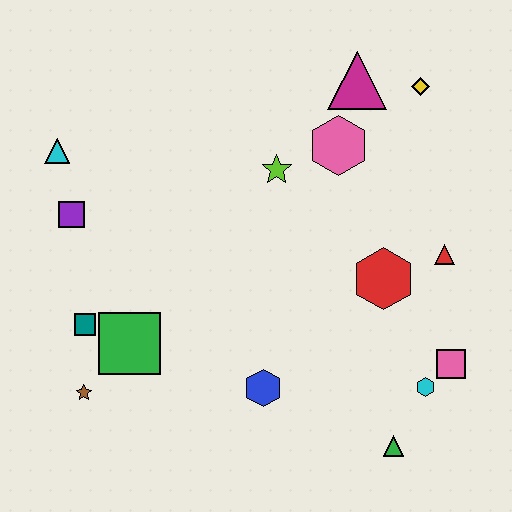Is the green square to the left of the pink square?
Yes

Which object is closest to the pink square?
The cyan hexagon is closest to the pink square.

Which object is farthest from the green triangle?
The cyan triangle is farthest from the green triangle.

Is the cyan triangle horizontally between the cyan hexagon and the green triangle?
No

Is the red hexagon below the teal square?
No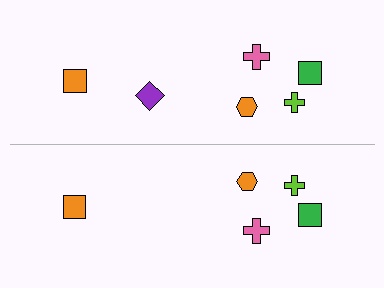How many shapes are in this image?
There are 11 shapes in this image.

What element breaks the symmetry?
A purple diamond is missing from the bottom side.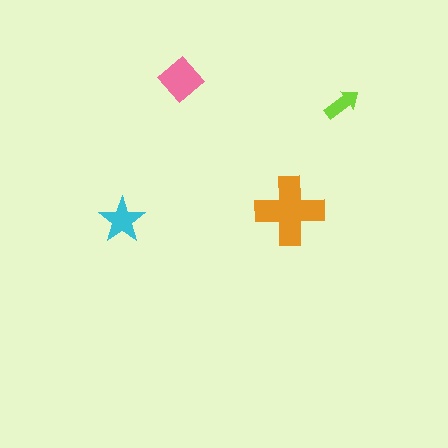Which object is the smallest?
The lime arrow.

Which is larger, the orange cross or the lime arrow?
The orange cross.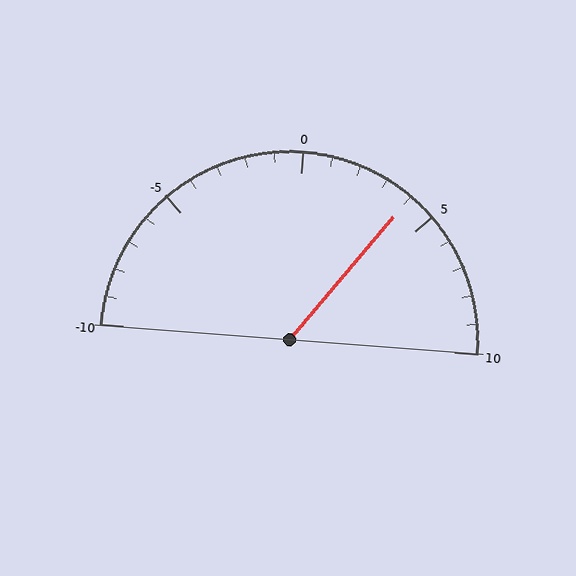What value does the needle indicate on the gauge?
The needle indicates approximately 4.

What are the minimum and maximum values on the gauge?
The gauge ranges from -10 to 10.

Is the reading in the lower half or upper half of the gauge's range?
The reading is in the upper half of the range (-10 to 10).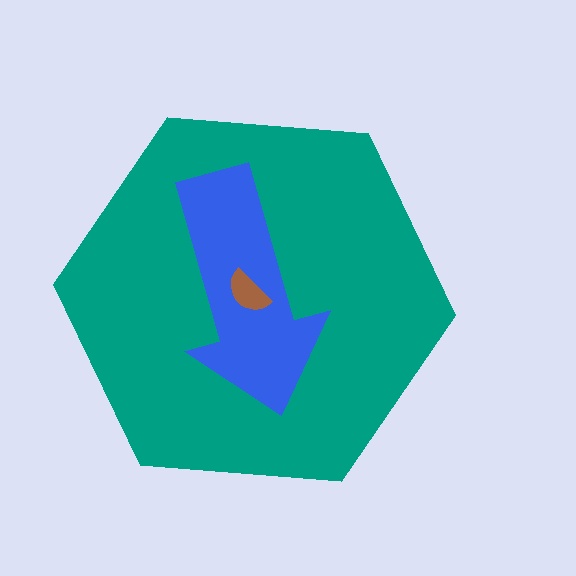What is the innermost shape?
The brown semicircle.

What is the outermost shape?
The teal hexagon.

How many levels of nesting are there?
3.